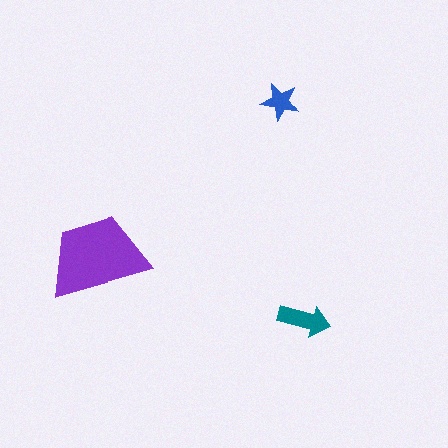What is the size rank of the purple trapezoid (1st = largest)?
1st.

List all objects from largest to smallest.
The purple trapezoid, the teal arrow, the blue star.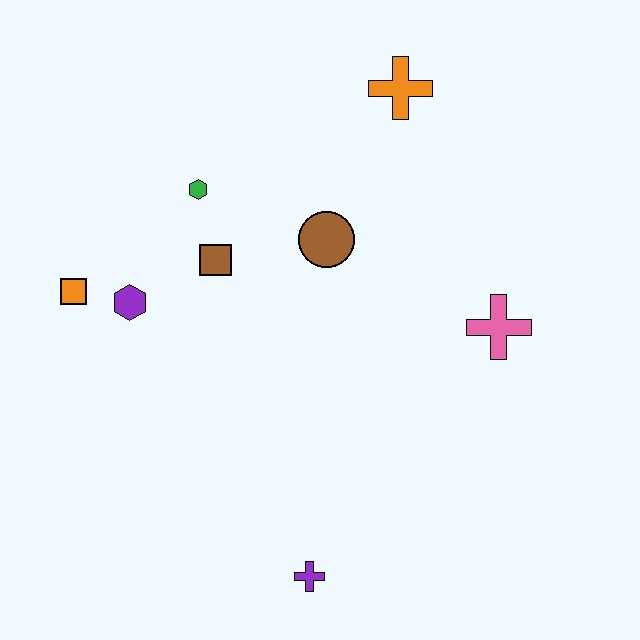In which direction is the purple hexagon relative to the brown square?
The purple hexagon is to the left of the brown square.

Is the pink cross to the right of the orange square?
Yes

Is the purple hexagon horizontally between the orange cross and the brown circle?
No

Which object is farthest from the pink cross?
The orange square is farthest from the pink cross.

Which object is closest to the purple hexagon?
The orange square is closest to the purple hexagon.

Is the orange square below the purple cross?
No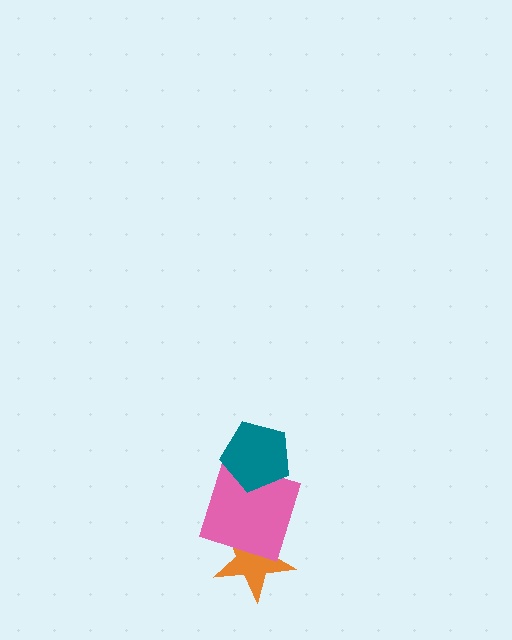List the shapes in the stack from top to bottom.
From top to bottom: the teal pentagon, the pink square, the orange star.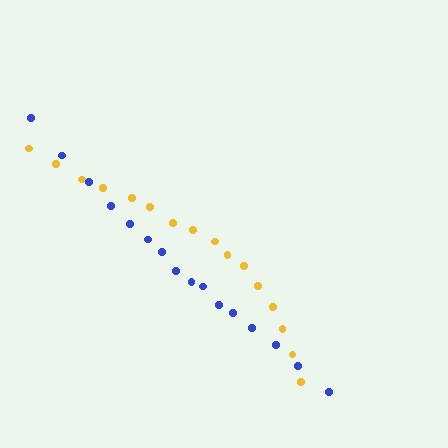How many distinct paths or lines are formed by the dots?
There are 2 distinct paths.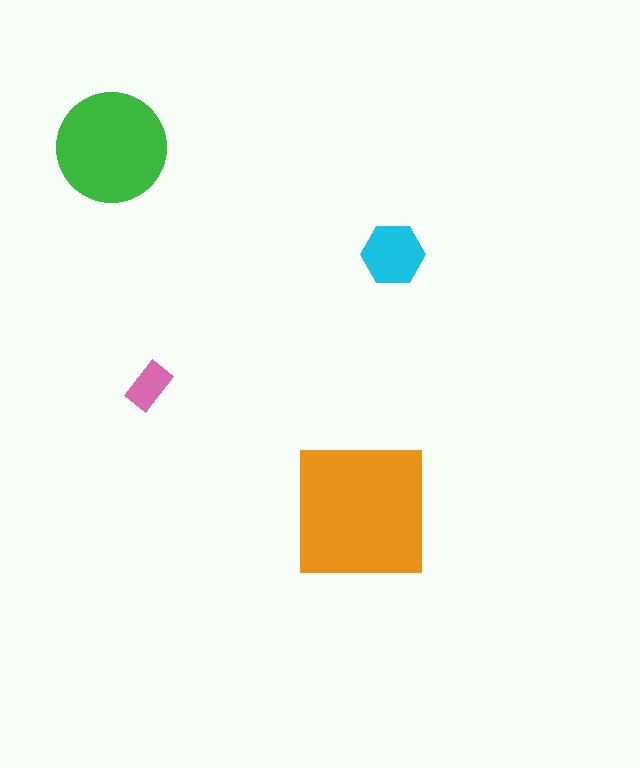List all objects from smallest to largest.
The pink rectangle, the cyan hexagon, the green circle, the orange square.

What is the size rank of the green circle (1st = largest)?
2nd.